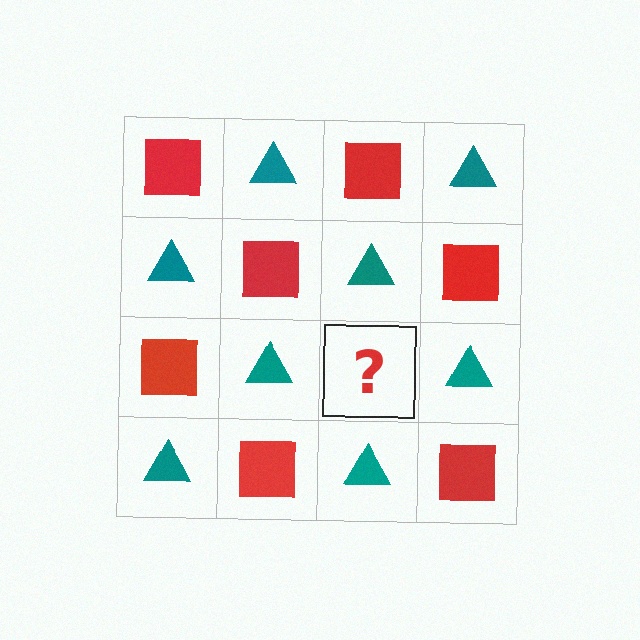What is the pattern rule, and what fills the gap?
The rule is that it alternates red square and teal triangle in a checkerboard pattern. The gap should be filled with a red square.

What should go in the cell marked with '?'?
The missing cell should contain a red square.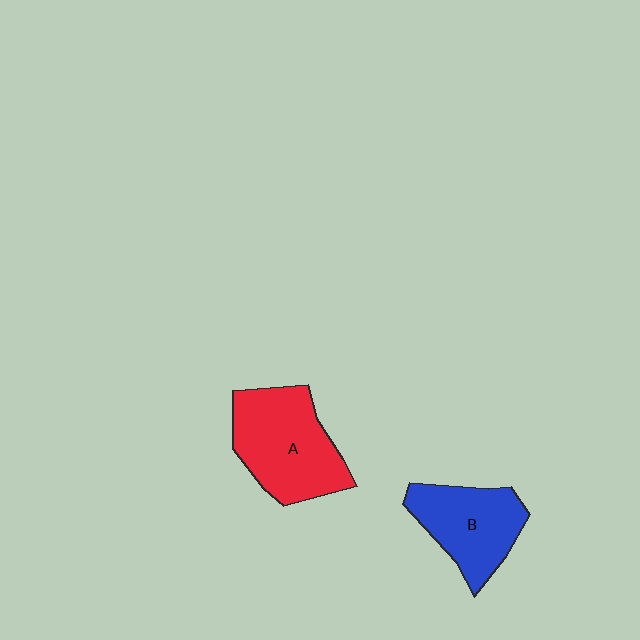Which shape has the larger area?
Shape A (red).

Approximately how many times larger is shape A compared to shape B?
Approximately 1.3 times.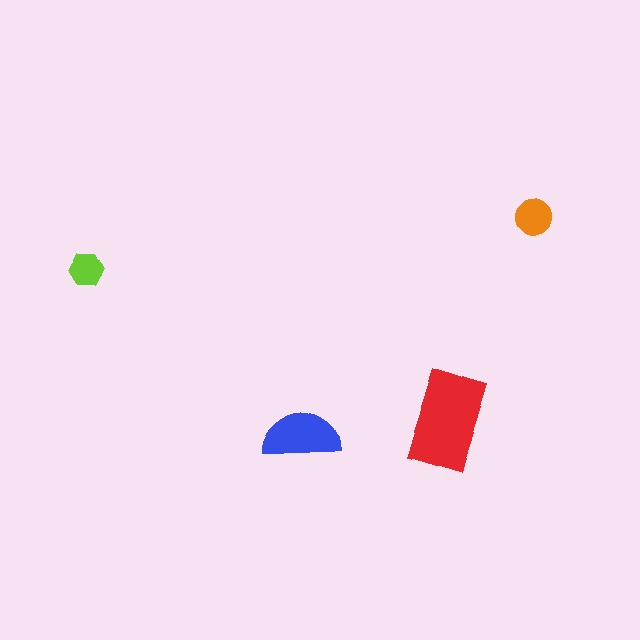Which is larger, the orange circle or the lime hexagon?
The orange circle.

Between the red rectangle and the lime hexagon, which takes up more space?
The red rectangle.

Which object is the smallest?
The lime hexagon.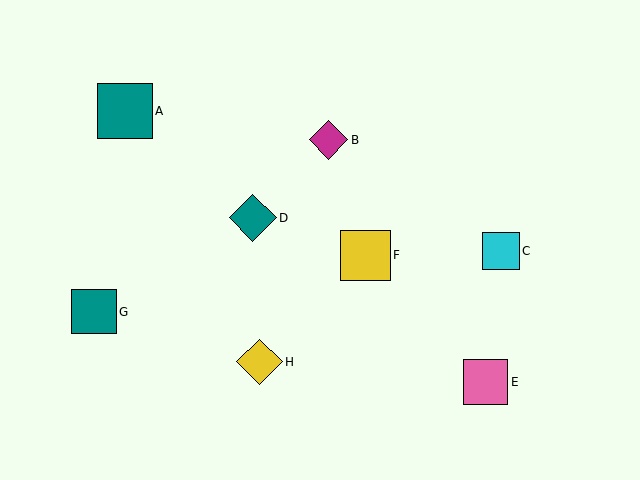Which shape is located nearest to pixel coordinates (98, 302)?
The teal square (labeled G) at (94, 312) is nearest to that location.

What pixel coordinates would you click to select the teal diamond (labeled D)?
Click at (253, 218) to select the teal diamond D.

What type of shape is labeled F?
Shape F is a yellow square.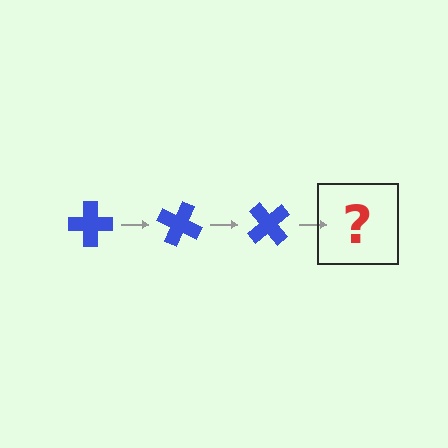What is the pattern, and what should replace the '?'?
The pattern is that the cross rotates 25 degrees each step. The '?' should be a blue cross rotated 75 degrees.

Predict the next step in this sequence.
The next step is a blue cross rotated 75 degrees.